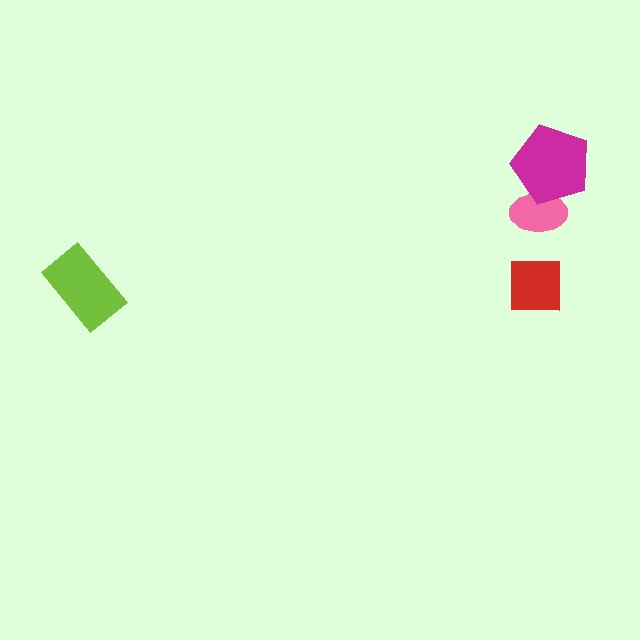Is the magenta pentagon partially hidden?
No, no other shape covers it.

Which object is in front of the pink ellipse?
The magenta pentagon is in front of the pink ellipse.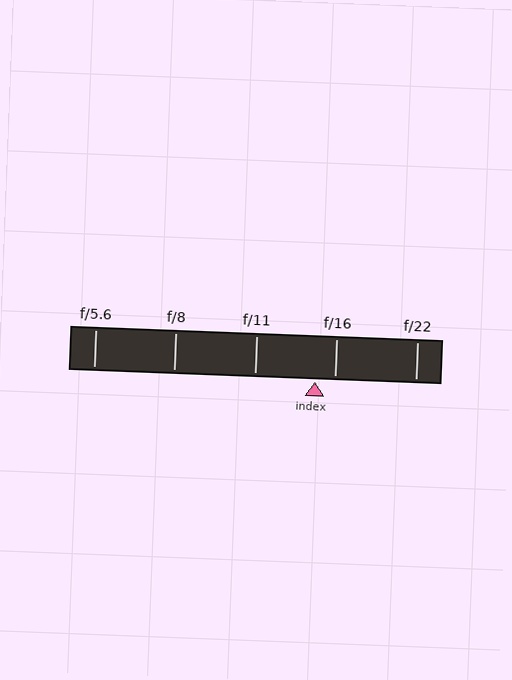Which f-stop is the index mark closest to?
The index mark is closest to f/16.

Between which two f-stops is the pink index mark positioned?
The index mark is between f/11 and f/16.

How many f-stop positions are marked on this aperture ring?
There are 5 f-stop positions marked.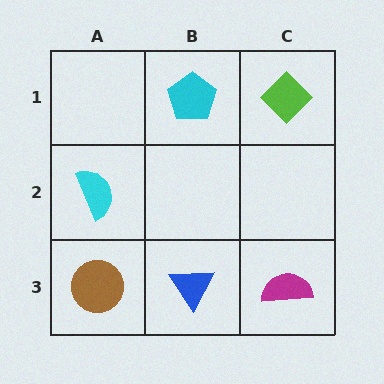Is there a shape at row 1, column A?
No, that cell is empty.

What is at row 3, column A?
A brown circle.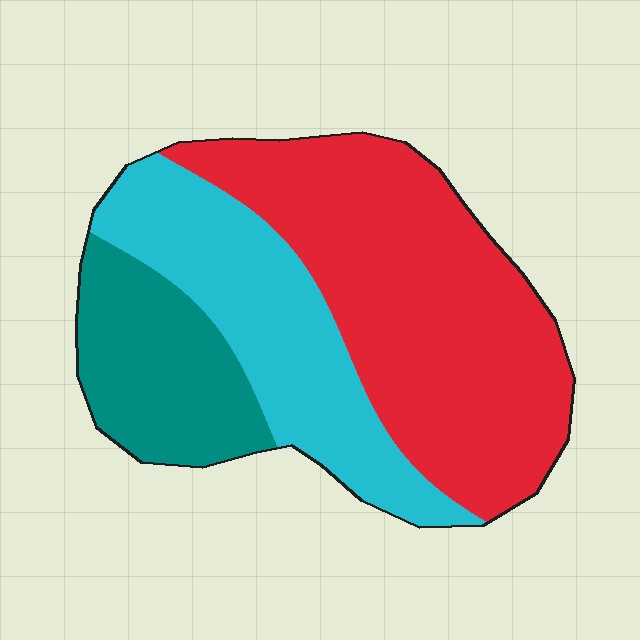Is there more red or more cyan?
Red.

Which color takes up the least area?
Teal, at roughly 20%.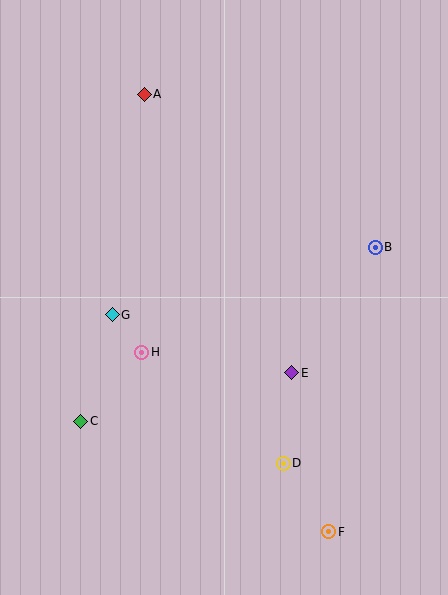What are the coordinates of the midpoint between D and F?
The midpoint between D and F is at (306, 498).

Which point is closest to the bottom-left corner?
Point C is closest to the bottom-left corner.